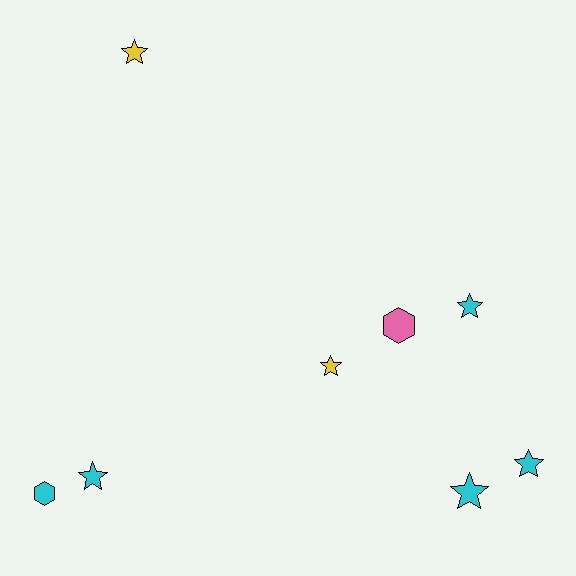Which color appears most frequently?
Cyan, with 5 objects.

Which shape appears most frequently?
Star, with 6 objects.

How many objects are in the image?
There are 8 objects.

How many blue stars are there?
There are no blue stars.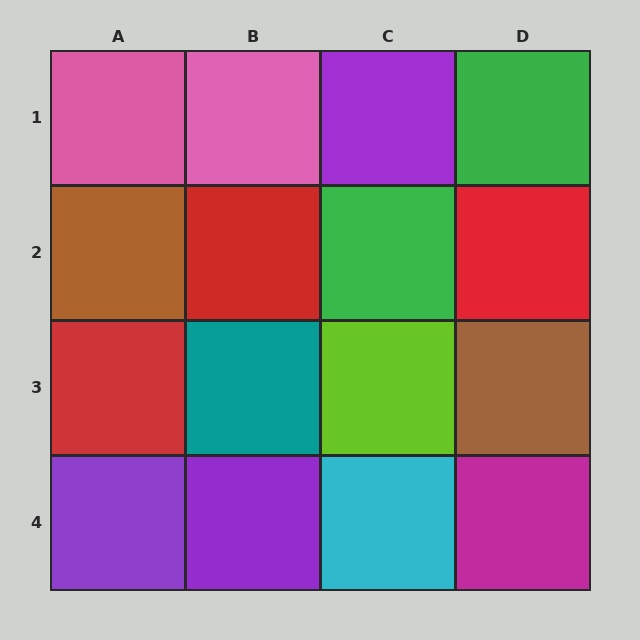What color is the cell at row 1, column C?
Purple.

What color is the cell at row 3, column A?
Red.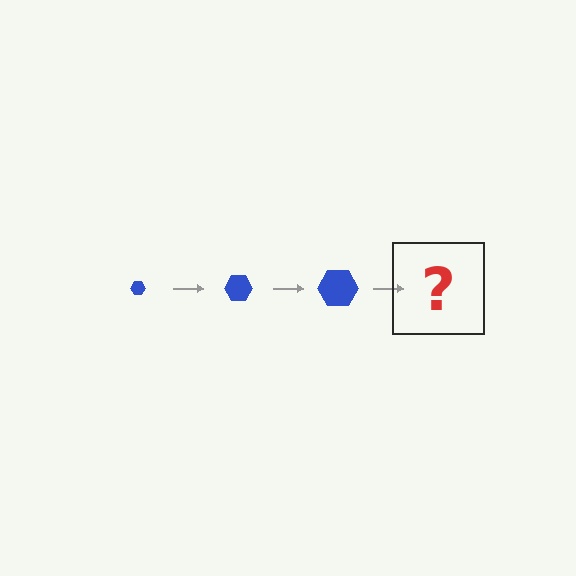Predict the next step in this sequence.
The next step is a blue hexagon, larger than the previous one.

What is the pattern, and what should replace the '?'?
The pattern is that the hexagon gets progressively larger each step. The '?' should be a blue hexagon, larger than the previous one.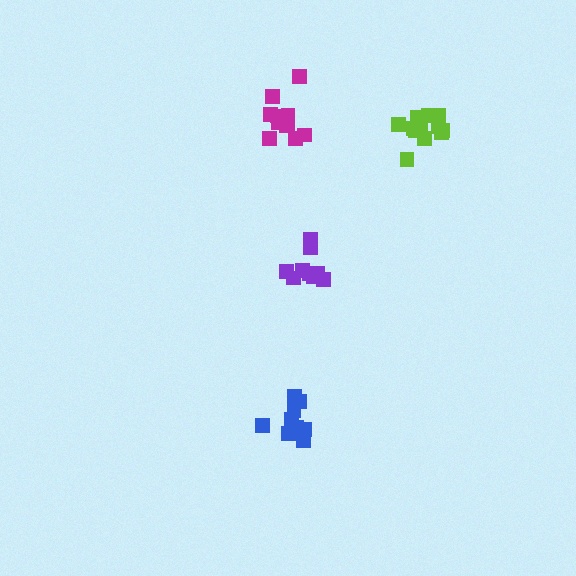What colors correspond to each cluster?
The clusters are colored: purple, lime, blue, magenta.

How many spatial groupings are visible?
There are 4 spatial groupings.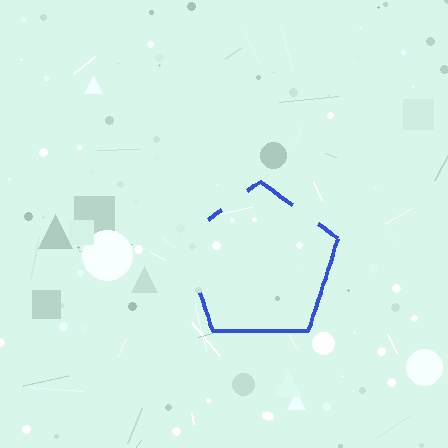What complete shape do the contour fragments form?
The contour fragments form a pentagon.